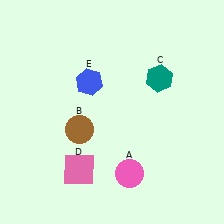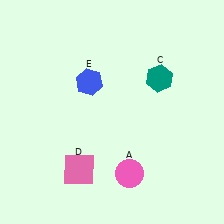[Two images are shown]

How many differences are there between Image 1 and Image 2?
There is 1 difference between the two images.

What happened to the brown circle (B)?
The brown circle (B) was removed in Image 2. It was in the bottom-left area of Image 1.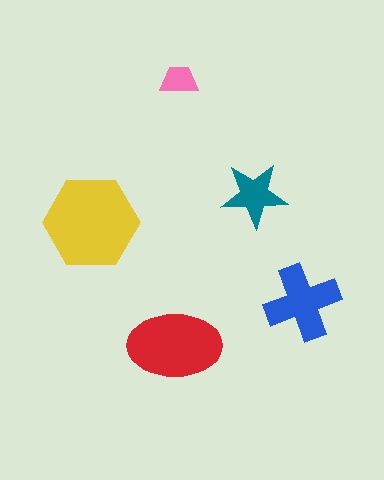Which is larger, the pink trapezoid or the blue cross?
The blue cross.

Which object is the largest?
The yellow hexagon.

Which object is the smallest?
The pink trapezoid.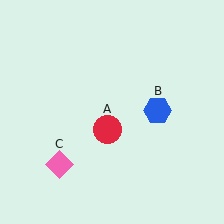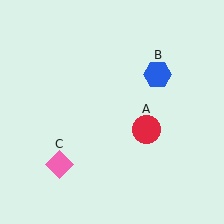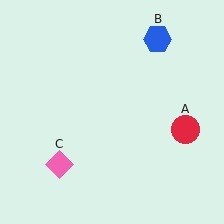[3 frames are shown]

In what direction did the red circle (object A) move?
The red circle (object A) moved right.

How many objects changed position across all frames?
2 objects changed position: red circle (object A), blue hexagon (object B).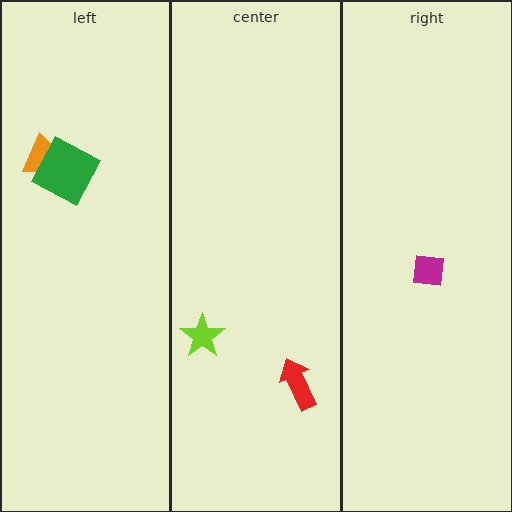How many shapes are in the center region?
2.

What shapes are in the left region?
The orange trapezoid, the green square.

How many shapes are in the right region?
1.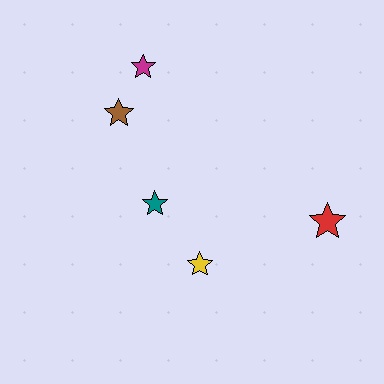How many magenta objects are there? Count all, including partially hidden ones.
There is 1 magenta object.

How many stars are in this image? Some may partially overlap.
There are 5 stars.